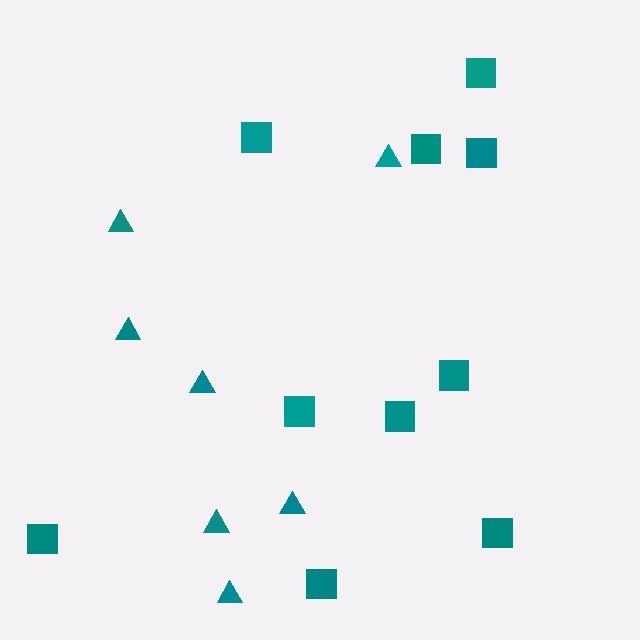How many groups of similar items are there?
There are 2 groups: one group of squares (10) and one group of triangles (7).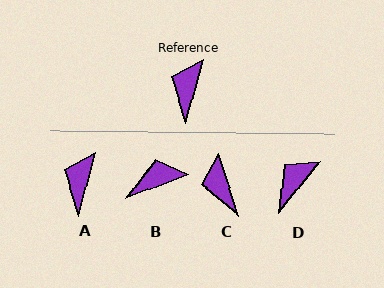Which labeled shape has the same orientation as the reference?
A.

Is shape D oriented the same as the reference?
No, it is off by about 24 degrees.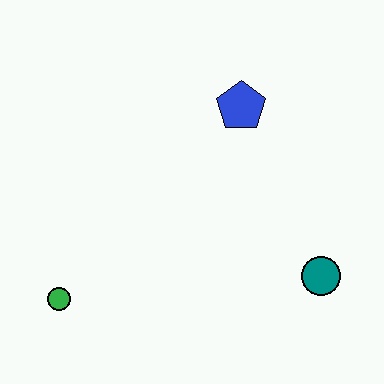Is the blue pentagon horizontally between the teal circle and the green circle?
Yes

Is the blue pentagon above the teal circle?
Yes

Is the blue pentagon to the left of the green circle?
No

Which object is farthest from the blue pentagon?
The green circle is farthest from the blue pentagon.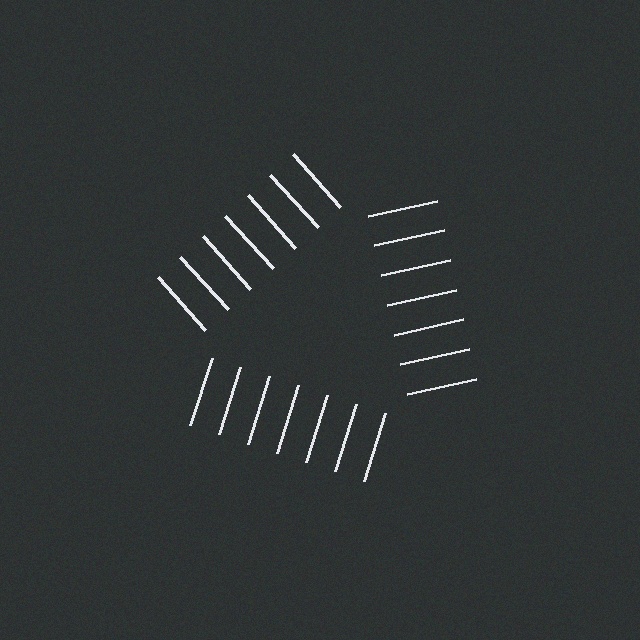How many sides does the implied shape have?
3 sides — the line-ends trace a triangle.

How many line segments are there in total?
21 — 7 along each of the 3 edges.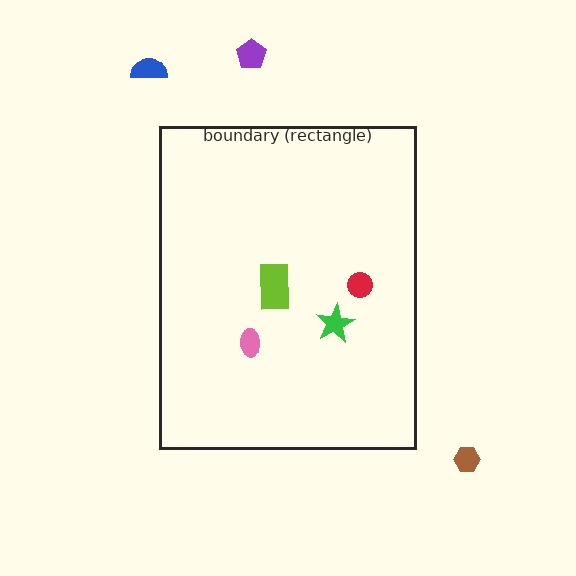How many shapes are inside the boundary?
4 inside, 3 outside.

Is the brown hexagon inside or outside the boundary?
Outside.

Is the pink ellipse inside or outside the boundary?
Inside.